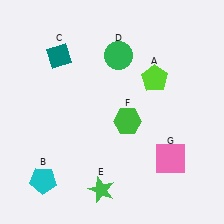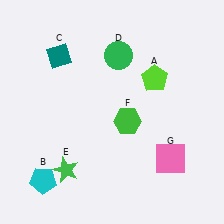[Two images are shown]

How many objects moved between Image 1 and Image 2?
1 object moved between the two images.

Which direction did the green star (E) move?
The green star (E) moved left.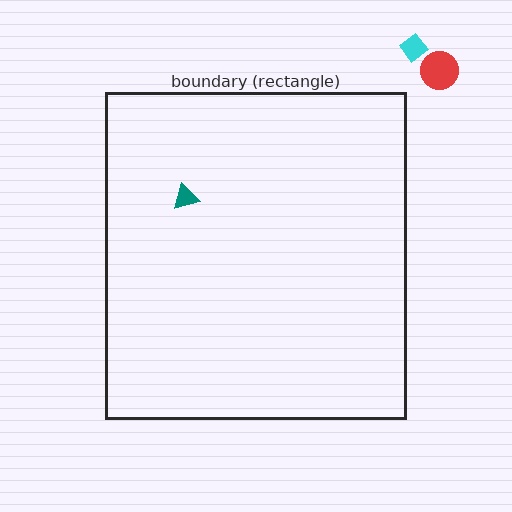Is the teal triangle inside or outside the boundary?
Inside.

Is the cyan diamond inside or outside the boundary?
Outside.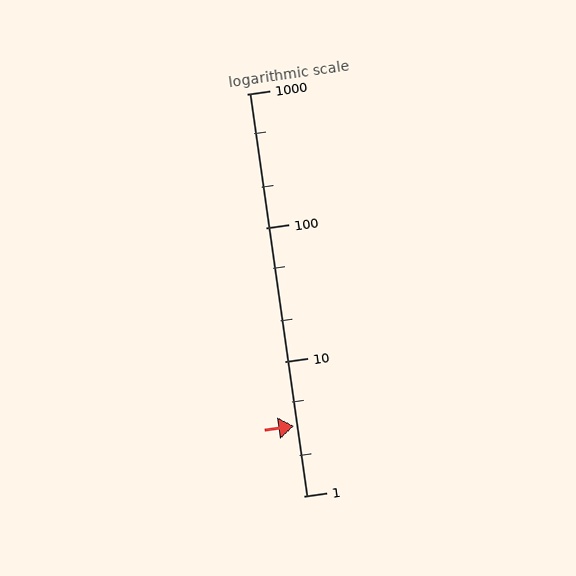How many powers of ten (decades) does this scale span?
The scale spans 3 decades, from 1 to 1000.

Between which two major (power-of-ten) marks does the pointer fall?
The pointer is between 1 and 10.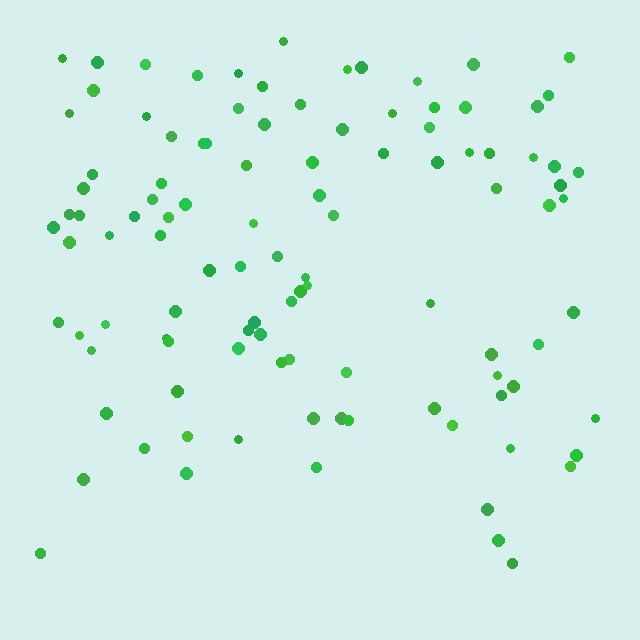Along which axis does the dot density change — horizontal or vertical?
Vertical.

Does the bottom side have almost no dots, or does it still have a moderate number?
Still a moderate number, just noticeably fewer than the top.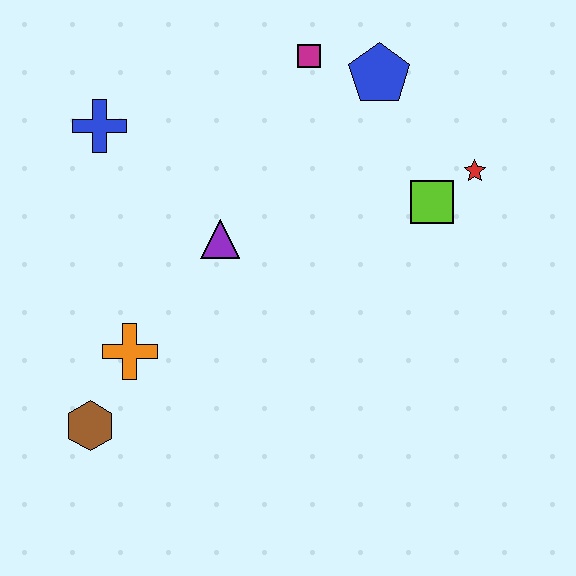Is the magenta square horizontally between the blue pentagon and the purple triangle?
Yes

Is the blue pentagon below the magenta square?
Yes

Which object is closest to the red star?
The lime square is closest to the red star.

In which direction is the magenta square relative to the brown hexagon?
The magenta square is above the brown hexagon.